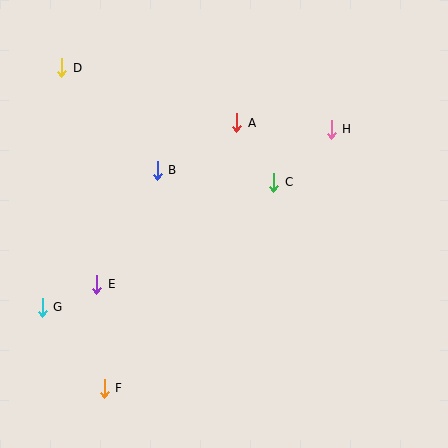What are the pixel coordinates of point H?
Point H is at (331, 129).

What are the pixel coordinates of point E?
Point E is at (97, 284).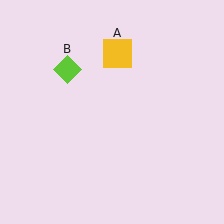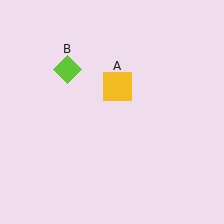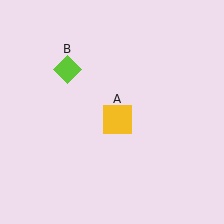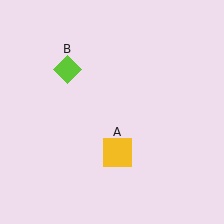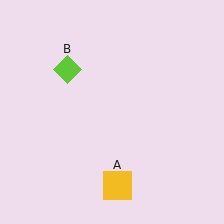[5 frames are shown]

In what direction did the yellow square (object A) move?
The yellow square (object A) moved down.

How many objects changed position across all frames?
1 object changed position: yellow square (object A).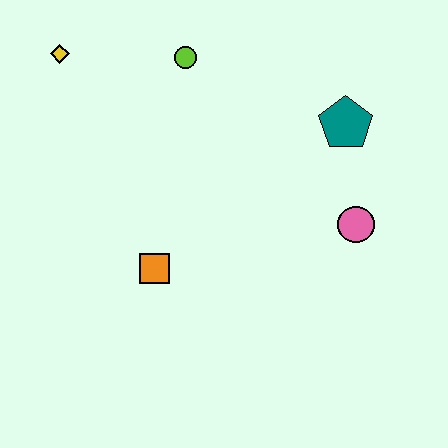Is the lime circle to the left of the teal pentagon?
Yes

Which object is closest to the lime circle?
The yellow diamond is closest to the lime circle.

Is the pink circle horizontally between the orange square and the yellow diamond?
No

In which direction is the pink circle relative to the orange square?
The pink circle is to the right of the orange square.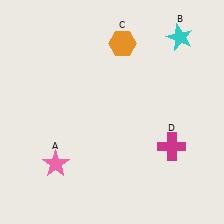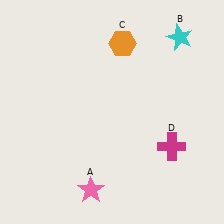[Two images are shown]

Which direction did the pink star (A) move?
The pink star (A) moved right.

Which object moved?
The pink star (A) moved right.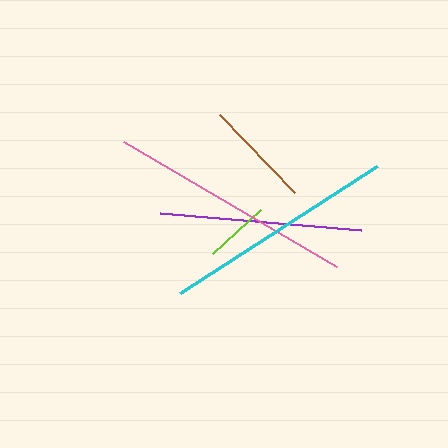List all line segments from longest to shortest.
From longest to shortest: pink, cyan, purple, brown, lime.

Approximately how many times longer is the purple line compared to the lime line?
The purple line is approximately 3.1 times the length of the lime line.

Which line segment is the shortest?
The lime line is the shortest at approximately 65 pixels.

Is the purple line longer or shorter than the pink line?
The pink line is longer than the purple line.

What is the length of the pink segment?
The pink segment is approximately 247 pixels long.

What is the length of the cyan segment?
The cyan segment is approximately 234 pixels long.